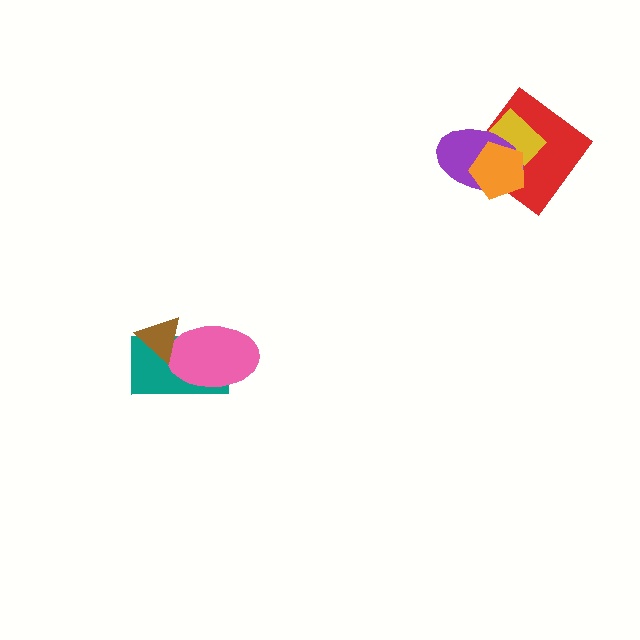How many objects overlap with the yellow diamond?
3 objects overlap with the yellow diamond.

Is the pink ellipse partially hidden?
Yes, it is partially covered by another shape.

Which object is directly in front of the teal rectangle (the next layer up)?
The pink ellipse is directly in front of the teal rectangle.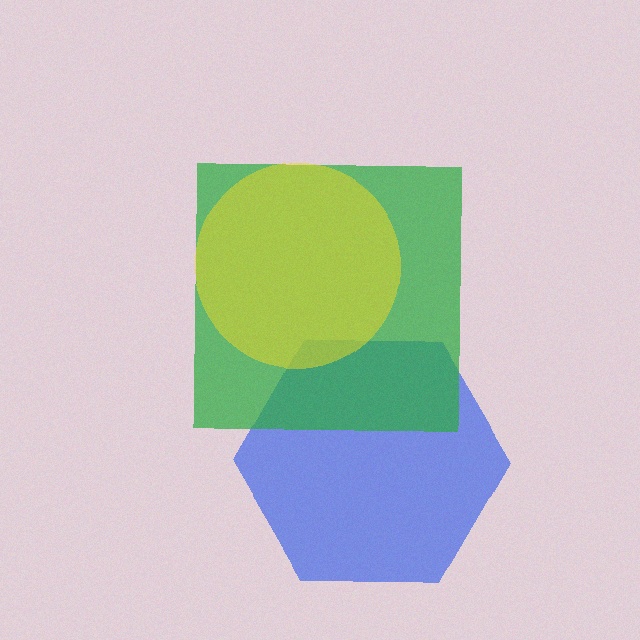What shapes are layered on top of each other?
The layered shapes are: a blue hexagon, a green square, a yellow circle.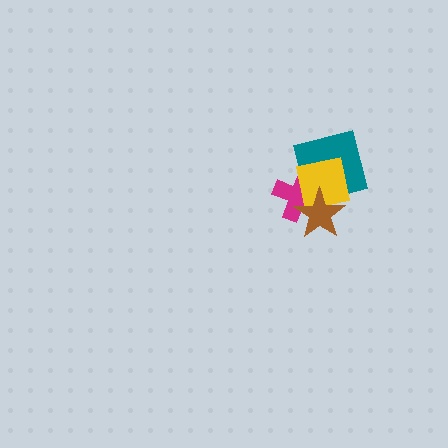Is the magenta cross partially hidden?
Yes, it is partially covered by another shape.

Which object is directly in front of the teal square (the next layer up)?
The magenta cross is directly in front of the teal square.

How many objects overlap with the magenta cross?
3 objects overlap with the magenta cross.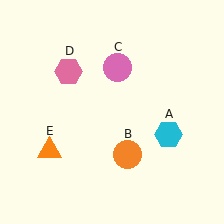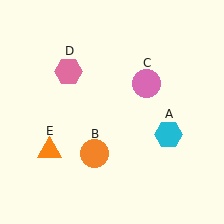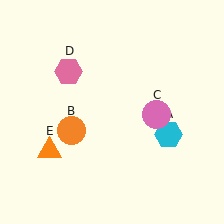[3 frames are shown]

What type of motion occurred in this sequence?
The orange circle (object B), pink circle (object C) rotated clockwise around the center of the scene.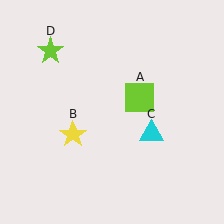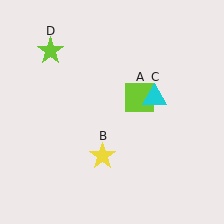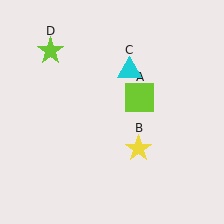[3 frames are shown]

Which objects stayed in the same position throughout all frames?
Lime square (object A) and lime star (object D) remained stationary.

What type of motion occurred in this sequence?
The yellow star (object B), cyan triangle (object C) rotated counterclockwise around the center of the scene.